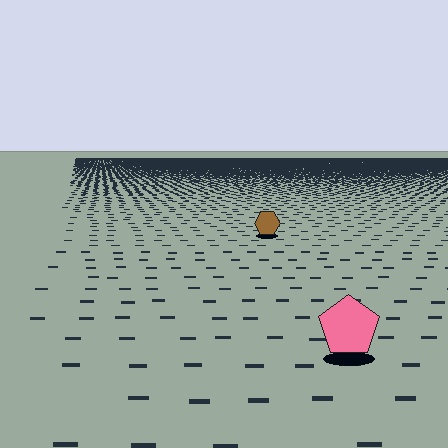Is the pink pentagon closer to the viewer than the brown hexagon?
Yes. The pink pentagon is closer — you can tell from the texture gradient: the ground texture is coarser near it.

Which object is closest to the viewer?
The pink pentagon is closest. The texture marks near it are larger and more spread out.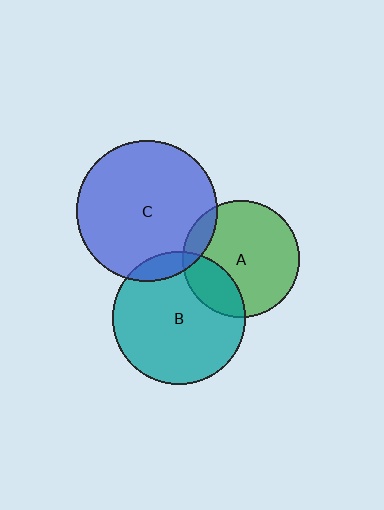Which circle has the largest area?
Circle C (blue).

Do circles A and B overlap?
Yes.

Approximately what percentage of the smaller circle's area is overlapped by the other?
Approximately 25%.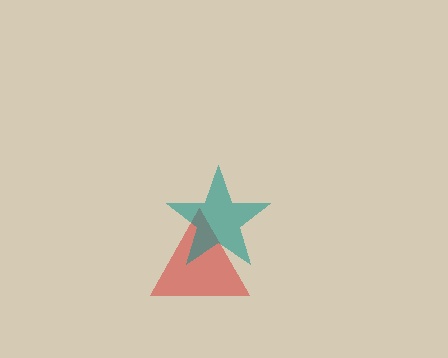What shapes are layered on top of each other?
The layered shapes are: a red triangle, a teal star.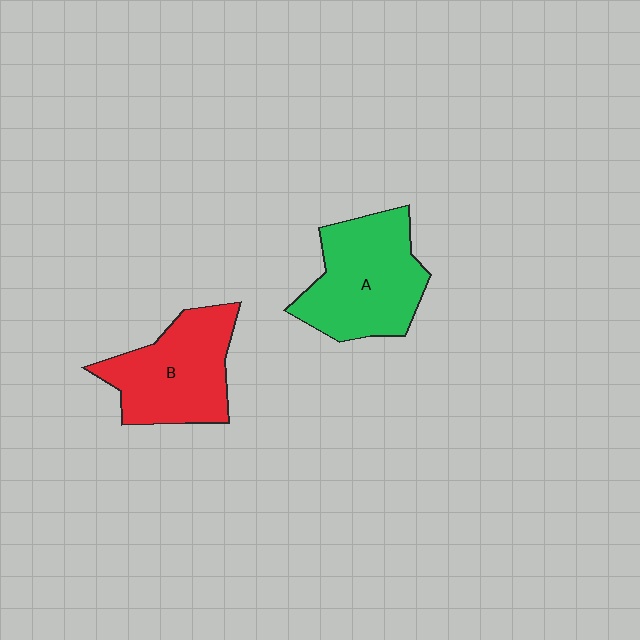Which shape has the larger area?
Shape A (green).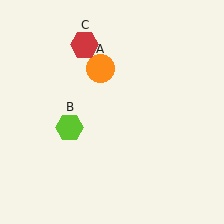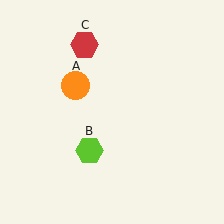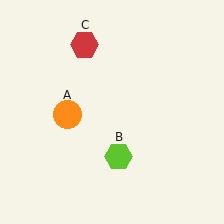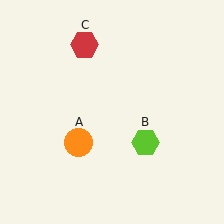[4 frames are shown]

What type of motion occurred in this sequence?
The orange circle (object A), lime hexagon (object B) rotated counterclockwise around the center of the scene.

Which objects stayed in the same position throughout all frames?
Red hexagon (object C) remained stationary.